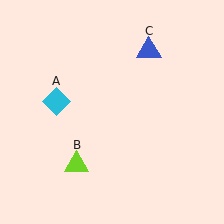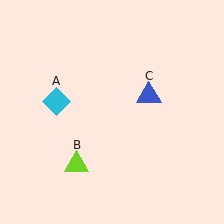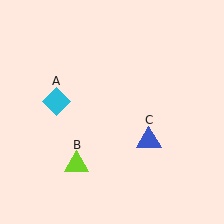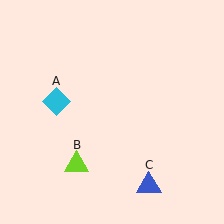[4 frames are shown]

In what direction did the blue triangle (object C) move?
The blue triangle (object C) moved down.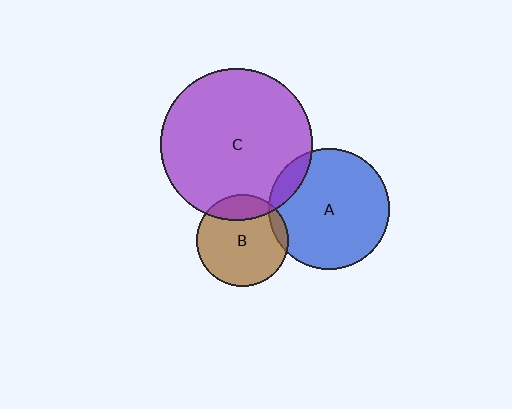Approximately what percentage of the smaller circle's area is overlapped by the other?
Approximately 20%.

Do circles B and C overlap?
Yes.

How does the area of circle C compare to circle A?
Approximately 1.6 times.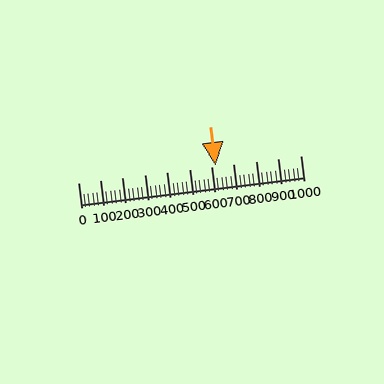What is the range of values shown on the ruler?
The ruler shows values from 0 to 1000.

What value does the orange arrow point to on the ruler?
The orange arrow points to approximately 619.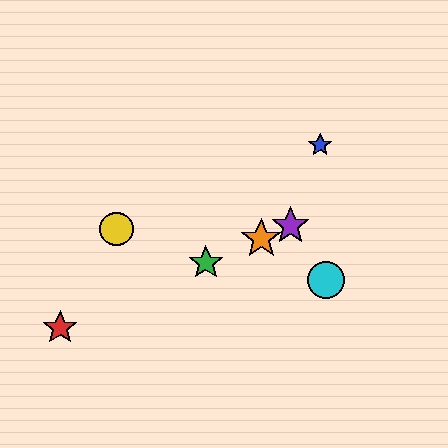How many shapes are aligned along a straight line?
4 shapes (the red star, the green star, the purple star, the orange star) are aligned along a straight line.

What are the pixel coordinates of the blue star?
The blue star is at (320, 145).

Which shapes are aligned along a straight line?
The red star, the green star, the purple star, the orange star are aligned along a straight line.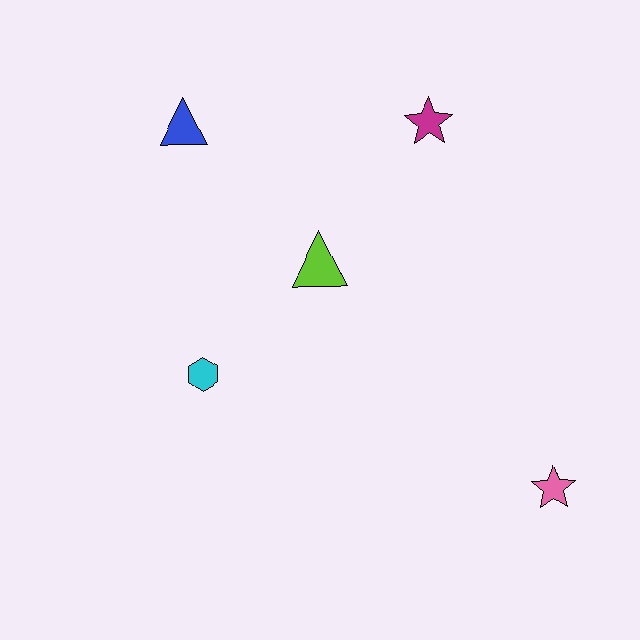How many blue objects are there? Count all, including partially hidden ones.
There is 1 blue object.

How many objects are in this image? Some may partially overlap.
There are 5 objects.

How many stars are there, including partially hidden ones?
There are 2 stars.